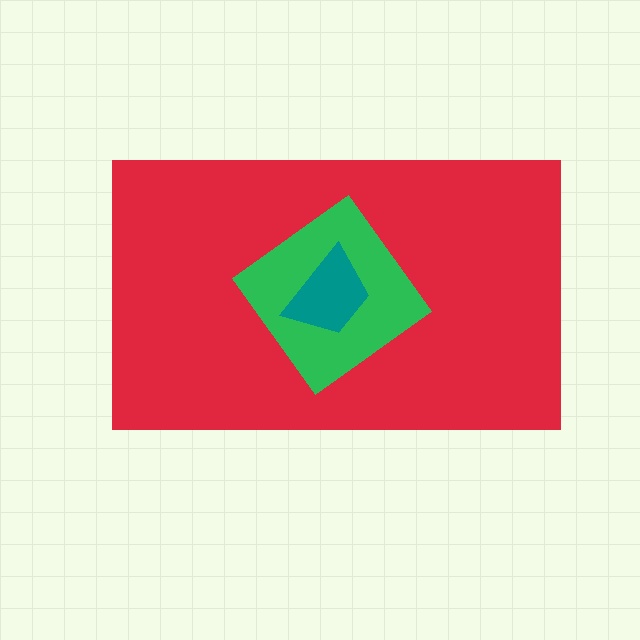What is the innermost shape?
The teal trapezoid.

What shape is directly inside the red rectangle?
The green diamond.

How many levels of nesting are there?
3.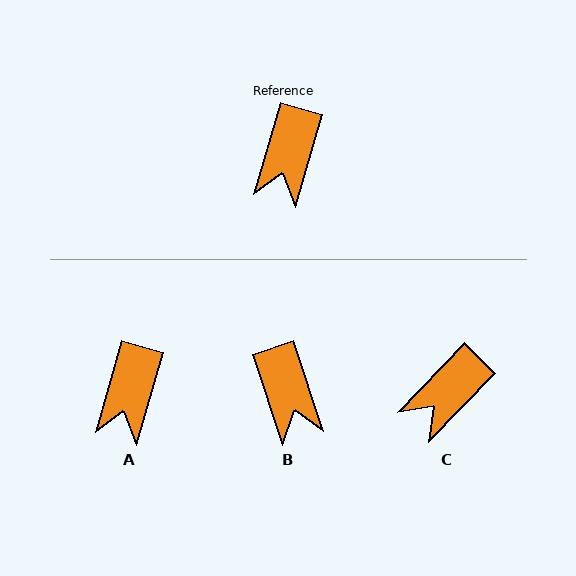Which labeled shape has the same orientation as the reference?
A.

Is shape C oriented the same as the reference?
No, it is off by about 28 degrees.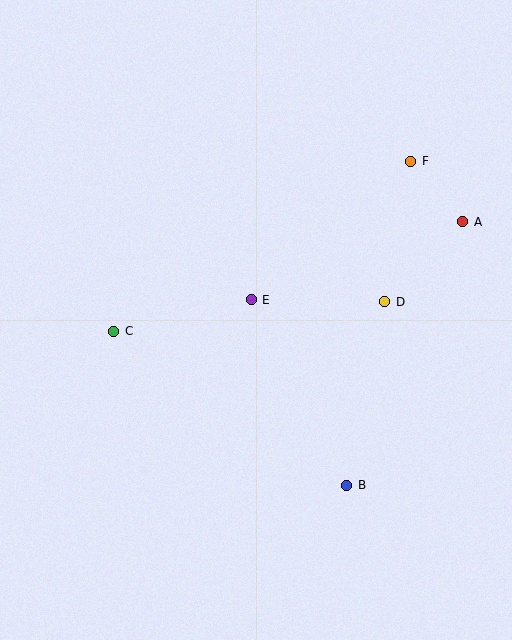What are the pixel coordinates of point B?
Point B is at (347, 485).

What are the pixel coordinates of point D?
Point D is at (385, 302).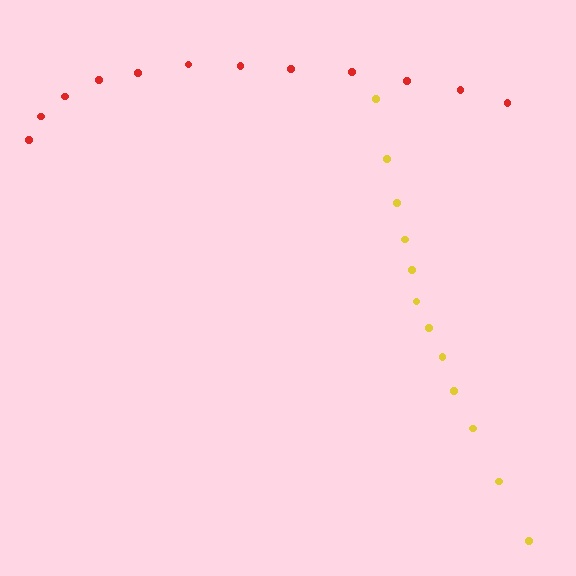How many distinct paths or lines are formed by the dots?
There are 2 distinct paths.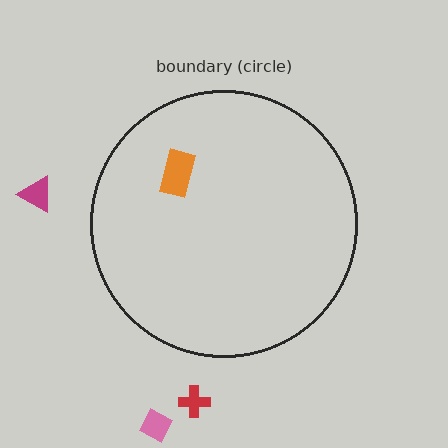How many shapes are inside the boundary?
1 inside, 3 outside.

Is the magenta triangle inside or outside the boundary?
Outside.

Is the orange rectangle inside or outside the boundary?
Inside.